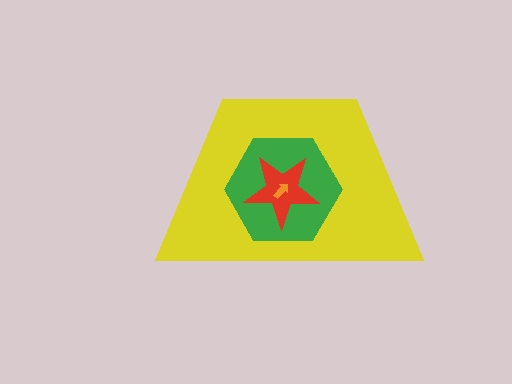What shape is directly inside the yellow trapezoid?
The green hexagon.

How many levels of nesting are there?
4.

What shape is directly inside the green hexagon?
The red star.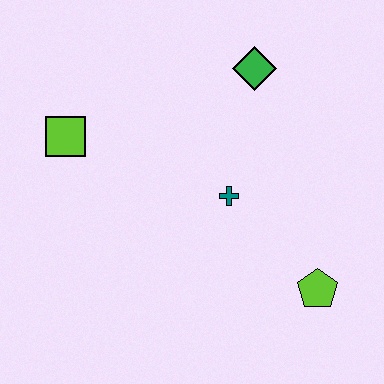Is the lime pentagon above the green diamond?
No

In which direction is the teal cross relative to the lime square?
The teal cross is to the right of the lime square.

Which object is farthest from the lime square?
The lime pentagon is farthest from the lime square.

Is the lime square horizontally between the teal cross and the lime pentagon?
No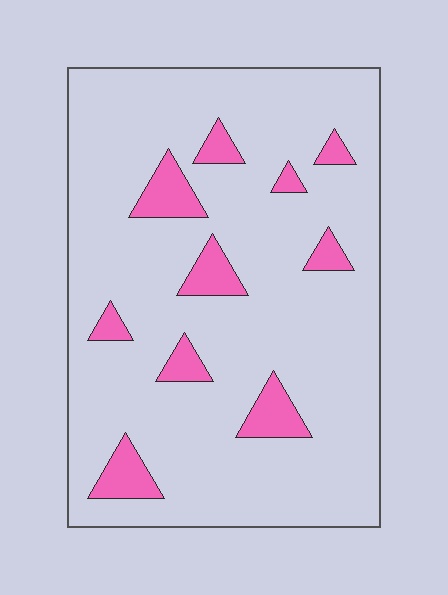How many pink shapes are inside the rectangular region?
10.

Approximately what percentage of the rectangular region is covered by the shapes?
Approximately 10%.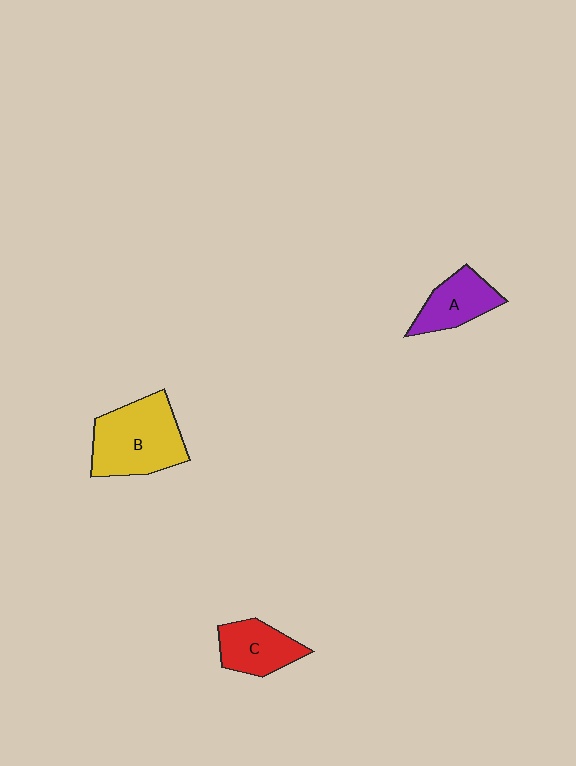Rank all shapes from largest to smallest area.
From largest to smallest: B (yellow), C (red), A (purple).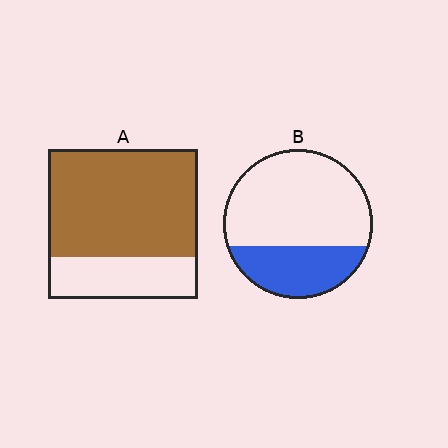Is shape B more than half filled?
No.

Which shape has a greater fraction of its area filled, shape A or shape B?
Shape A.